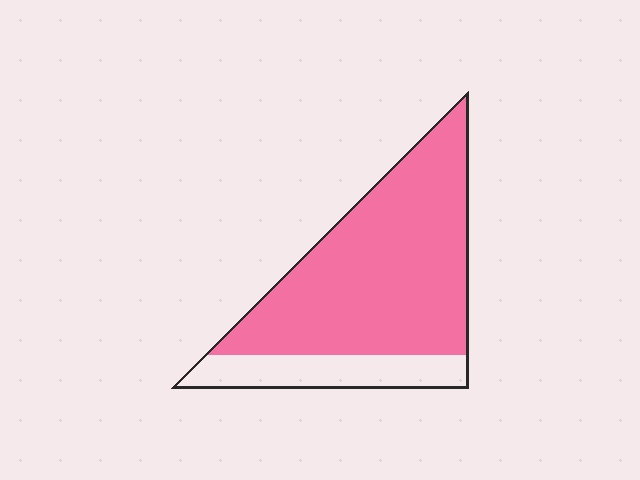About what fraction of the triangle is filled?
About four fifths (4/5).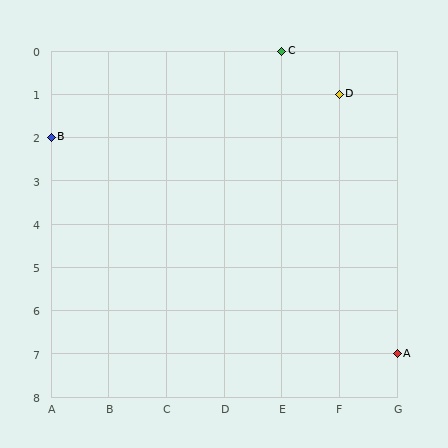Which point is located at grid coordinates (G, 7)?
Point A is at (G, 7).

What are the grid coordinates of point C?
Point C is at grid coordinates (E, 0).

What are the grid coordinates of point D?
Point D is at grid coordinates (F, 1).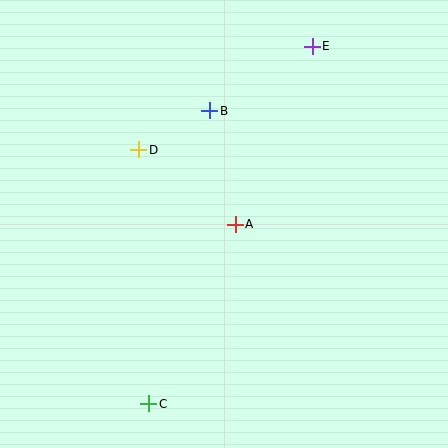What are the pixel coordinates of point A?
Point A is at (235, 224).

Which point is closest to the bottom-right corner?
Point C is closest to the bottom-right corner.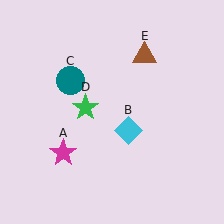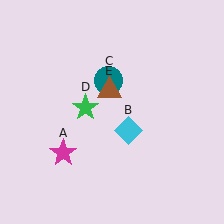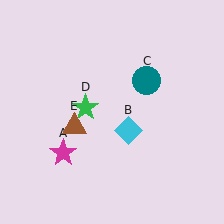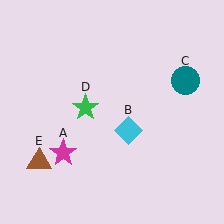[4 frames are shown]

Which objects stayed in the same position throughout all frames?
Magenta star (object A) and cyan diamond (object B) and green star (object D) remained stationary.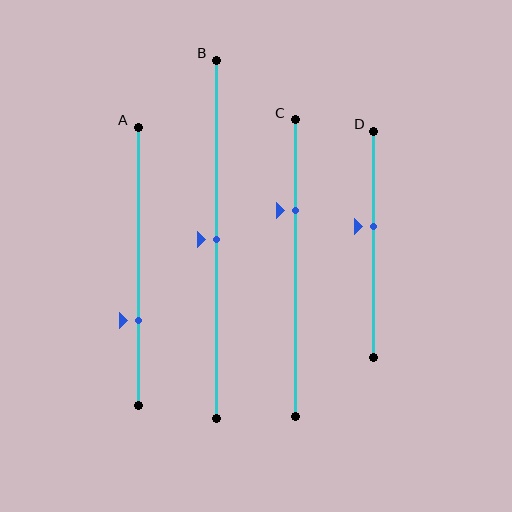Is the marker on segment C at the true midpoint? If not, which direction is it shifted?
No, the marker on segment C is shifted upward by about 19% of the segment length.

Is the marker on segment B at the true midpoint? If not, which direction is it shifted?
Yes, the marker on segment B is at the true midpoint.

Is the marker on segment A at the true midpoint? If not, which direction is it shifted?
No, the marker on segment A is shifted downward by about 20% of the segment length.